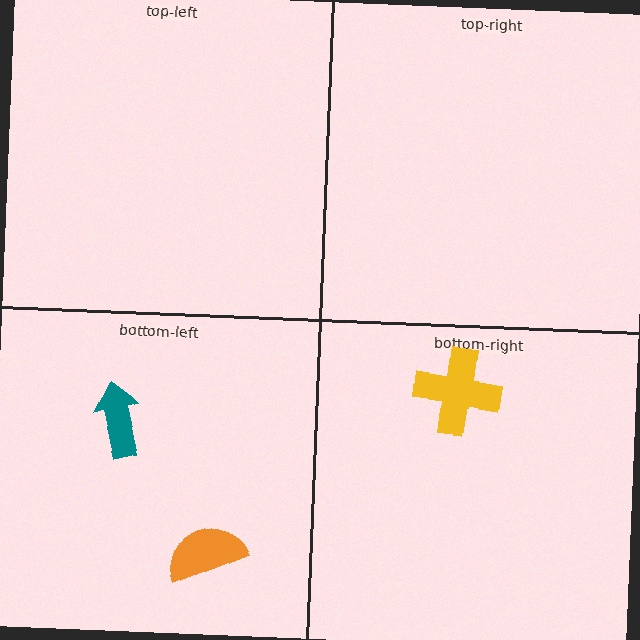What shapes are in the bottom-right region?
The yellow cross.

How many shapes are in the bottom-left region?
2.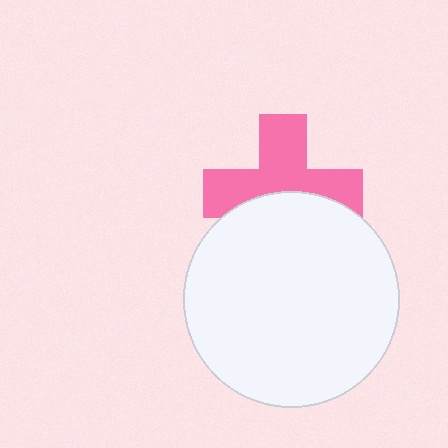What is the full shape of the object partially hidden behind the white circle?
The partially hidden object is a pink cross.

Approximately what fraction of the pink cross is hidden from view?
Roughly 40% of the pink cross is hidden behind the white circle.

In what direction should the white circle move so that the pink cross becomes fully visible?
The white circle should move down. That is the shortest direction to clear the overlap and leave the pink cross fully visible.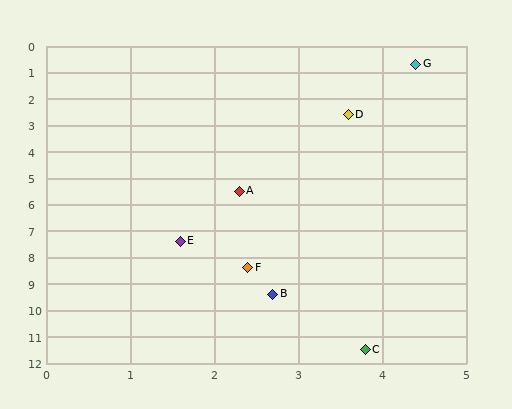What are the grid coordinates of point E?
Point E is at approximately (1.6, 7.4).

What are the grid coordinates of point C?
Point C is at approximately (3.8, 11.5).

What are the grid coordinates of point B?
Point B is at approximately (2.7, 9.4).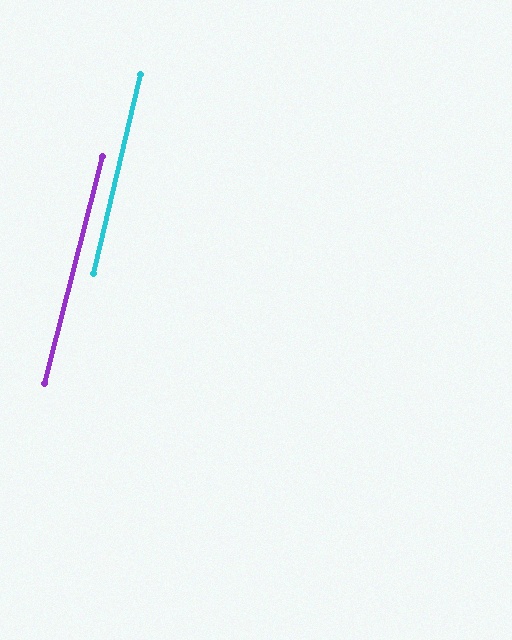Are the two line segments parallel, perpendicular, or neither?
Parallel — their directions differ by only 1.1°.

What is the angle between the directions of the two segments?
Approximately 1 degree.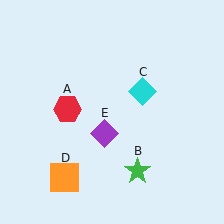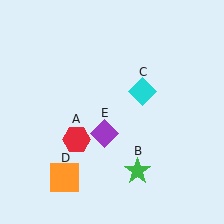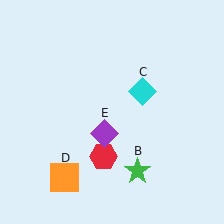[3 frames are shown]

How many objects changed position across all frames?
1 object changed position: red hexagon (object A).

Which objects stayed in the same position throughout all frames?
Green star (object B) and cyan diamond (object C) and orange square (object D) and purple diamond (object E) remained stationary.